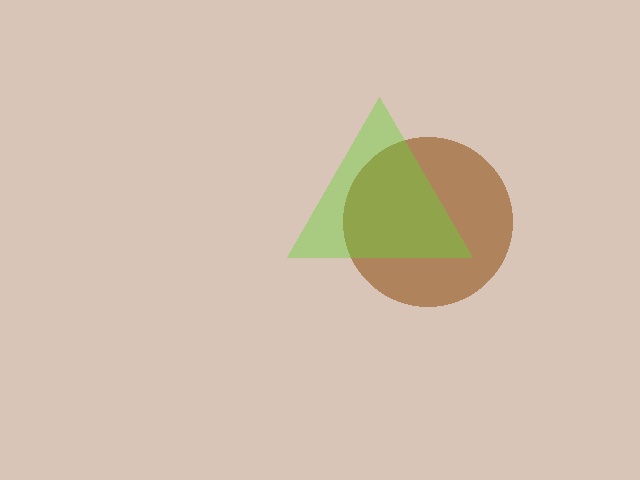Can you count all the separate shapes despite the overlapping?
Yes, there are 2 separate shapes.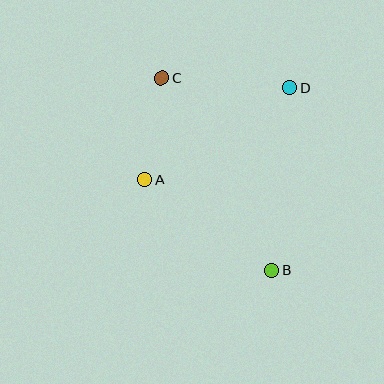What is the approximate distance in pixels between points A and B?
The distance between A and B is approximately 156 pixels.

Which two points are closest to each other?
Points A and C are closest to each other.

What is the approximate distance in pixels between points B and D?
The distance between B and D is approximately 183 pixels.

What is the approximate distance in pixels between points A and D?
The distance between A and D is approximately 172 pixels.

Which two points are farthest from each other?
Points B and C are farthest from each other.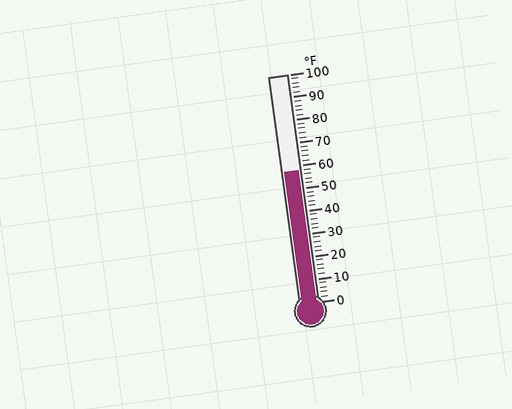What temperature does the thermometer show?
The thermometer shows approximately 58°F.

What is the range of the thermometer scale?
The thermometer scale ranges from 0°F to 100°F.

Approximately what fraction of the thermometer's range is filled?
The thermometer is filled to approximately 60% of its range.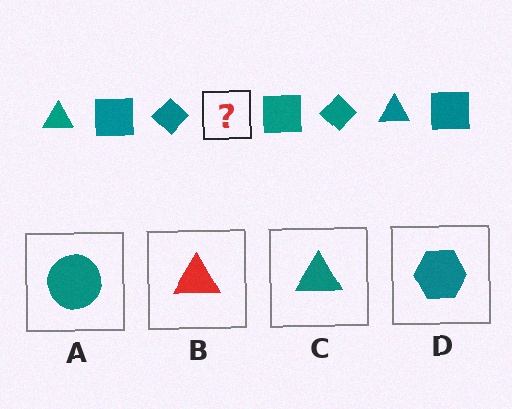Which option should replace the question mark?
Option C.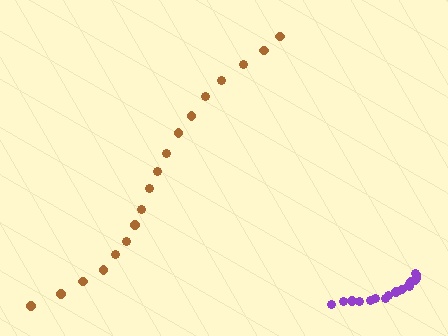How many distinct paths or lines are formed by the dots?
There are 2 distinct paths.